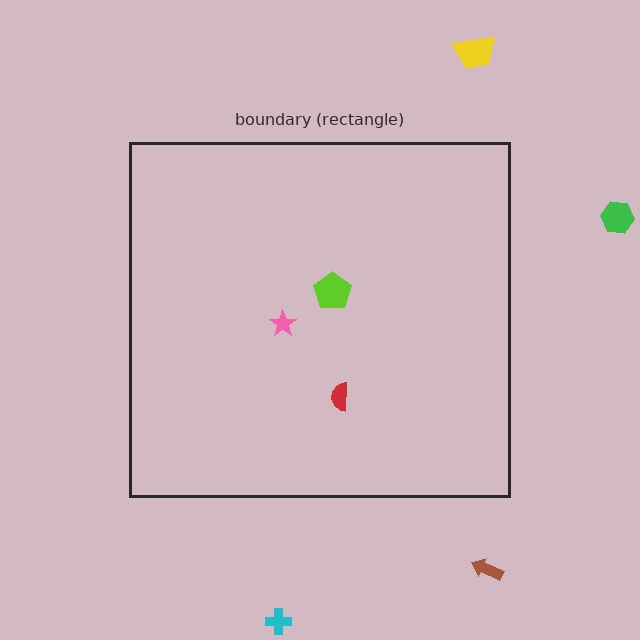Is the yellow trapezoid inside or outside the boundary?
Outside.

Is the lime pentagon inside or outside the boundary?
Inside.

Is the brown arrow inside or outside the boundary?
Outside.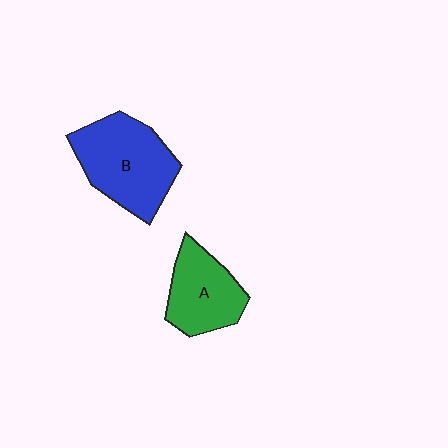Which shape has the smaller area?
Shape A (green).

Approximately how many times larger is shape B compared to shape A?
Approximately 1.4 times.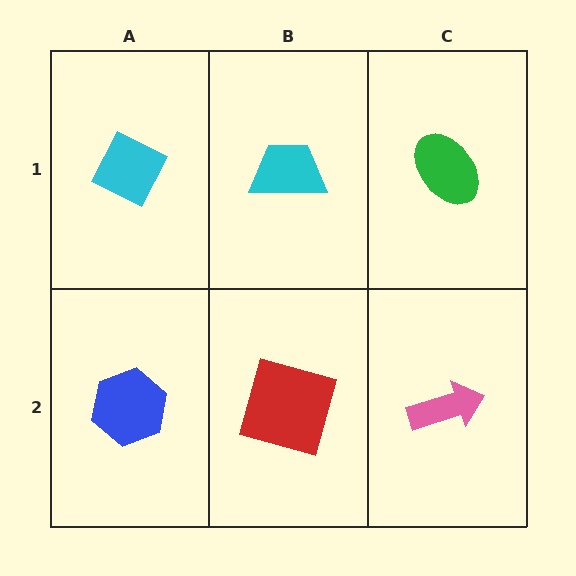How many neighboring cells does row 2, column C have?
2.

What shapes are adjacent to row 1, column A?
A blue hexagon (row 2, column A), a cyan trapezoid (row 1, column B).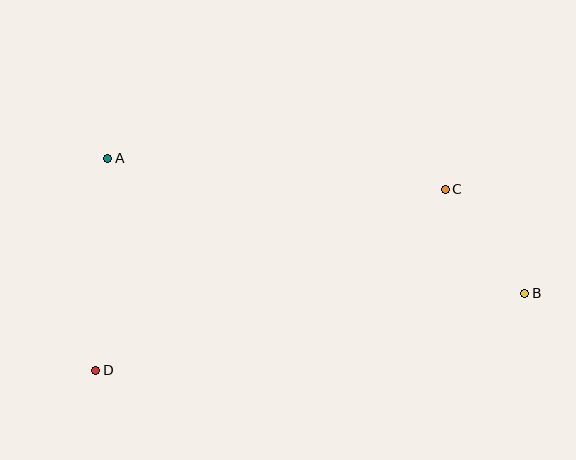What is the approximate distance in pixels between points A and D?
The distance between A and D is approximately 212 pixels.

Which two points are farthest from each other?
Points A and B are farthest from each other.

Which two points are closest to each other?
Points B and C are closest to each other.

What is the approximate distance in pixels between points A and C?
The distance between A and C is approximately 339 pixels.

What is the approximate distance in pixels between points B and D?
The distance between B and D is approximately 436 pixels.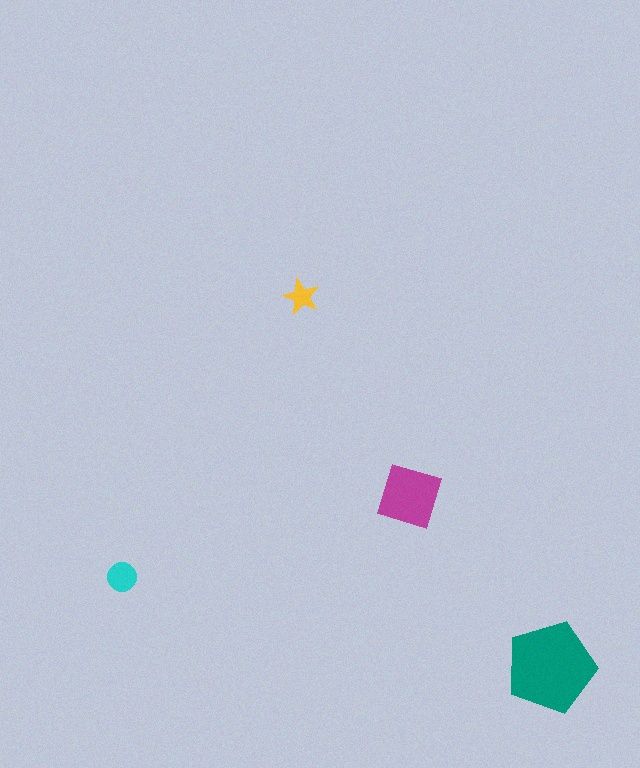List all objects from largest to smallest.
The teal pentagon, the magenta diamond, the cyan circle, the yellow star.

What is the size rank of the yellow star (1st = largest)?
4th.